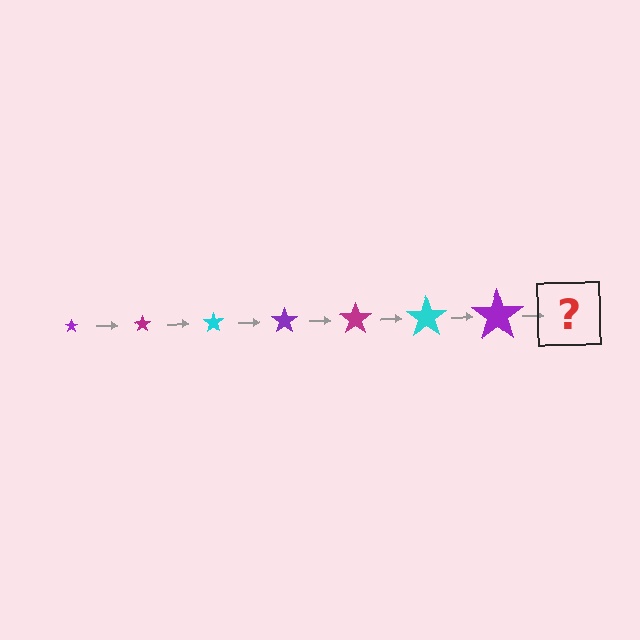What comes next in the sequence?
The next element should be a magenta star, larger than the previous one.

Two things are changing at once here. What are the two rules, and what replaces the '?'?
The two rules are that the star grows larger each step and the color cycles through purple, magenta, and cyan. The '?' should be a magenta star, larger than the previous one.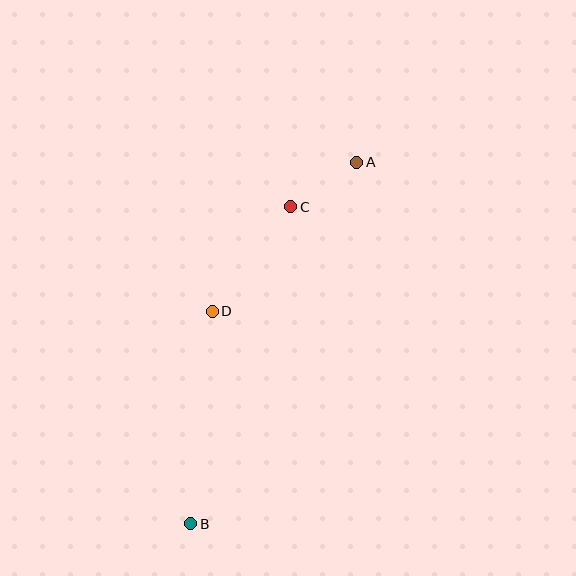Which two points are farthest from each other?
Points A and B are farthest from each other.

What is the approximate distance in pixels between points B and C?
The distance between B and C is approximately 332 pixels.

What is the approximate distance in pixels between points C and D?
The distance between C and D is approximately 131 pixels.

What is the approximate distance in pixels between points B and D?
The distance between B and D is approximately 213 pixels.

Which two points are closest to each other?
Points A and C are closest to each other.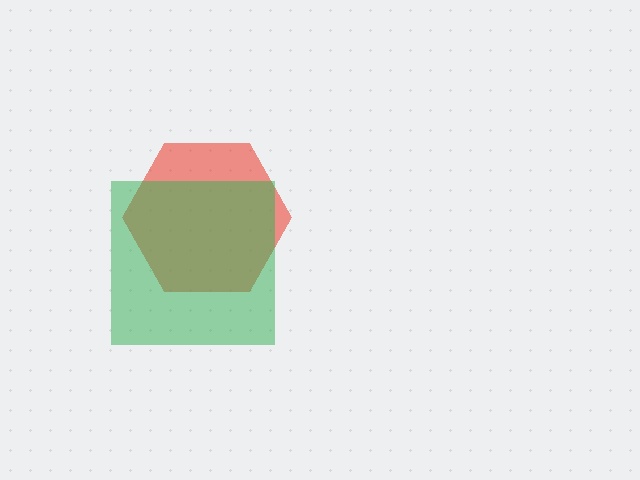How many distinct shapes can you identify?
There are 2 distinct shapes: a red hexagon, a green square.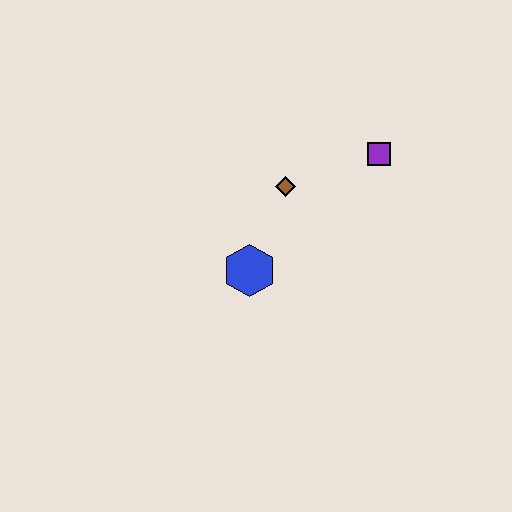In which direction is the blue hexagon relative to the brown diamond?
The blue hexagon is below the brown diamond.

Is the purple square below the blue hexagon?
No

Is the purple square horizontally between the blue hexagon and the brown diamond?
No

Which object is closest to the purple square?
The brown diamond is closest to the purple square.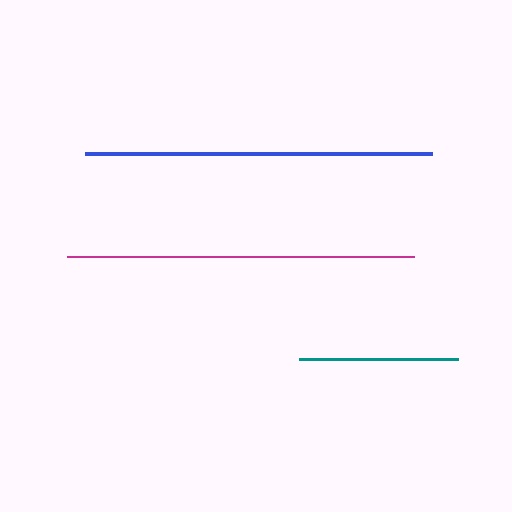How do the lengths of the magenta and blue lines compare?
The magenta and blue lines are approximately the same length.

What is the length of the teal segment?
The teal segment is approximately 159 pixels long.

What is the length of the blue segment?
The blue segment is approximately 347 pixels long.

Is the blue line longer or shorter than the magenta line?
The magenta line is longer than the blue line.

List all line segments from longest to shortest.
From longest to shortest: magenta, blue, teal.